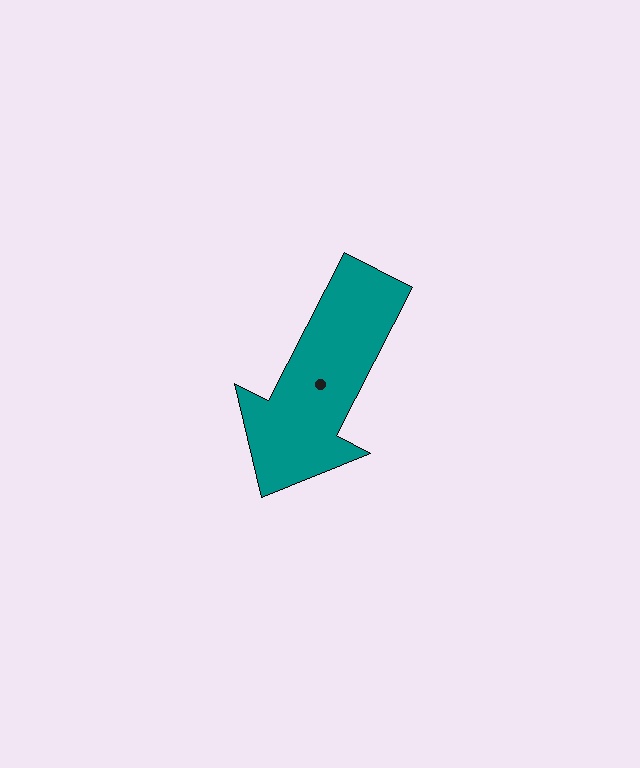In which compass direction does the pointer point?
Southwest.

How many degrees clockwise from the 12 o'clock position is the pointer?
Approximately 207 degrees.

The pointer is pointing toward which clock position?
Roughly 7 o'clock.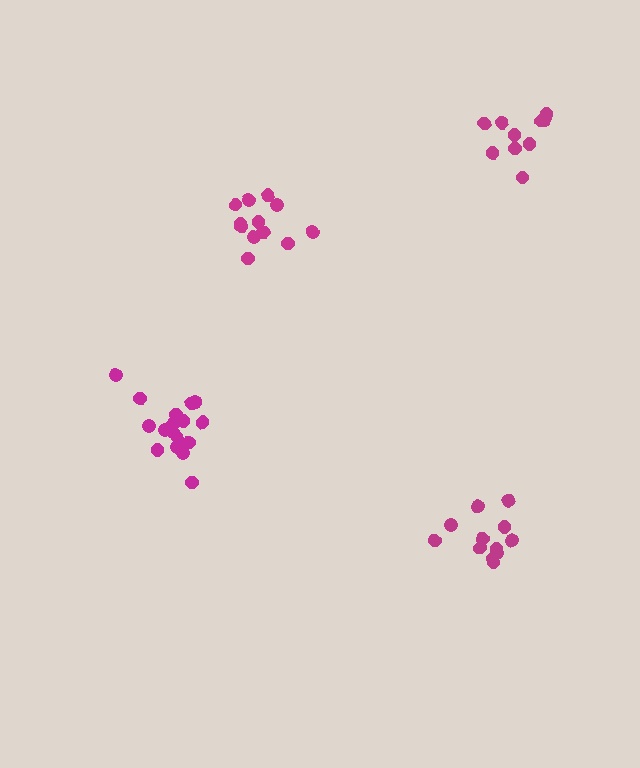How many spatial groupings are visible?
There are 4 spatial groupings.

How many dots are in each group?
Group 1: 17 dots, Group 2: 12 dots, Group 3: 11 dots, Group 4: 12 dots (52 total).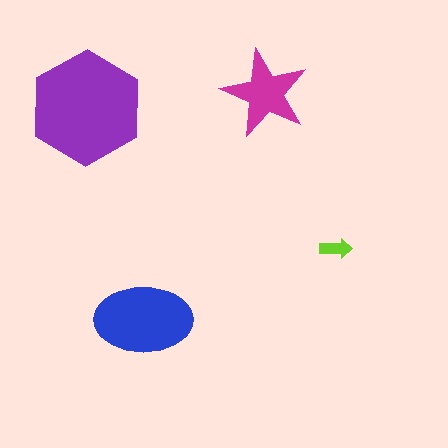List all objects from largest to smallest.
The purple hexagon, the blue ellipse, the magenta star, the lime arrow.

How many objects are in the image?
There are 4 objects in the image.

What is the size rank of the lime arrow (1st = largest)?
4th.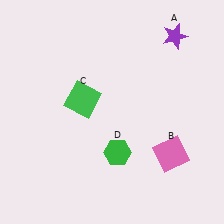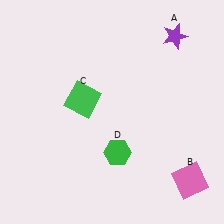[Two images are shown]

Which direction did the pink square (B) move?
The pink square (B) moved down.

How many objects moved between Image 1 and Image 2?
1 object moved between the two images.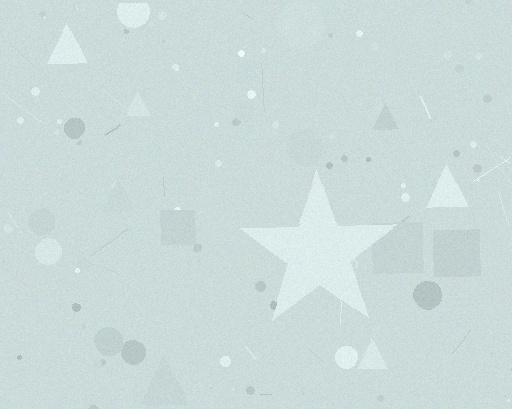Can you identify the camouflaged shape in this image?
The camouflaged shape is a star.